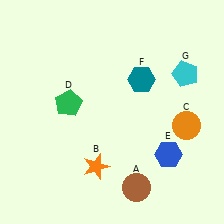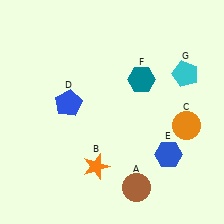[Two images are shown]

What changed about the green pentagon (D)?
In Image 1, D is green. In Image 2, it changed to blue.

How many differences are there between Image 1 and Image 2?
There is 1 difference between the two images.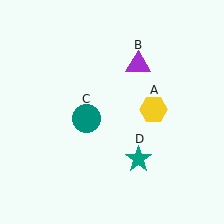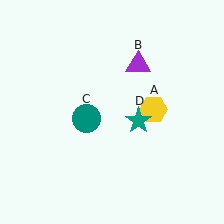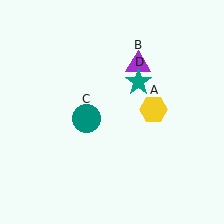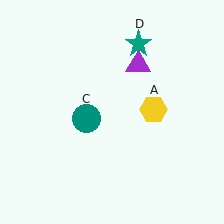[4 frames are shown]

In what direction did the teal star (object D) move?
The teal star (object D) moved up.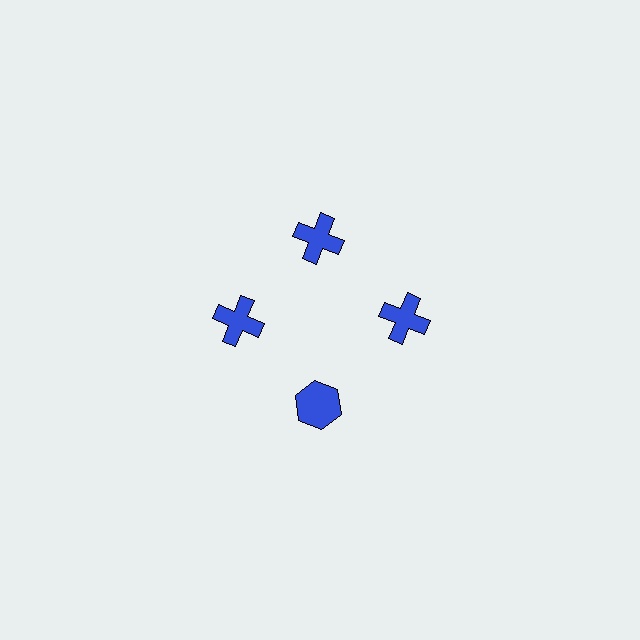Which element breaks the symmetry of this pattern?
The blue hexagon at roughly the 6 o'clock position breaks the symmetry. All other shapes are blue crosses.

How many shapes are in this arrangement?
There are 4 shapes arranged in a ring pattern.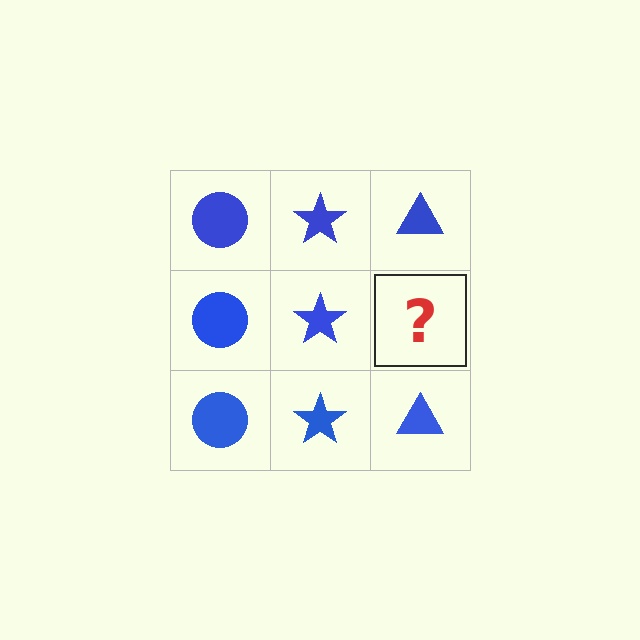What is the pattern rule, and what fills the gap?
The rule is that each column has a consistent shape. The gap should be filled with a blue triangle.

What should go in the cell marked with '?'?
The missing cell should contain a blue triangle.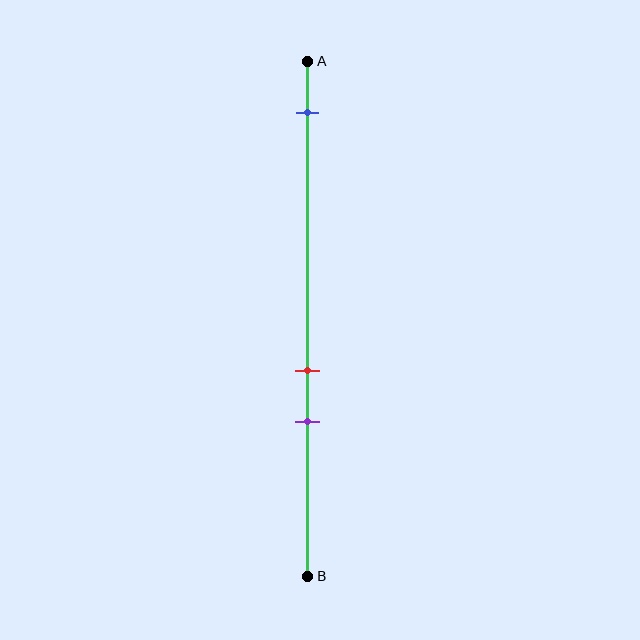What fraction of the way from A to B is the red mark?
The red mark is approximately 60% (0.6) of the way from A to B.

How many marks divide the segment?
There are 3 marks dividing the segment.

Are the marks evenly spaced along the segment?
No, the marks are not evenly spaced.